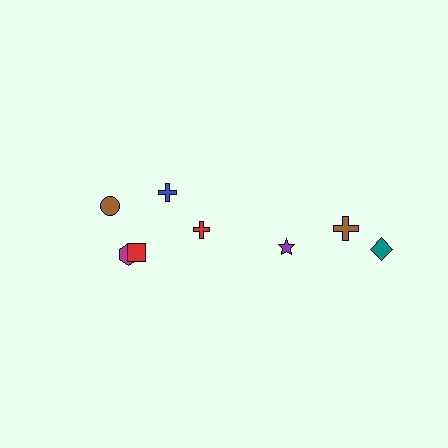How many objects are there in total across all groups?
There are 8 objects.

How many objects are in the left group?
There are 5 objects.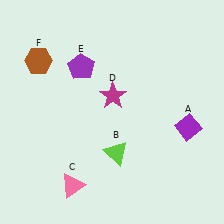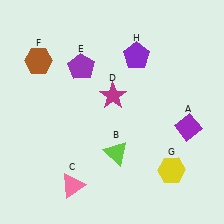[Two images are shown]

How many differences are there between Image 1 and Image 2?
There are 2 differences between the two images.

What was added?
A yellow hexagon (G), a purple pentagon (H) were added in Image 2.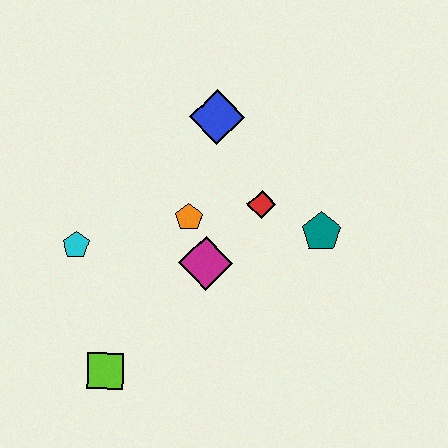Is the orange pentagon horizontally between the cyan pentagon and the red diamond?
Yes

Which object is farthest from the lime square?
The blue diamond is farthest from the lime square.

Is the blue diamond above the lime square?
Yes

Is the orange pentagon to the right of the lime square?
Yes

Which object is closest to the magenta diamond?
The orange pentagon is closest to the magenta diamond.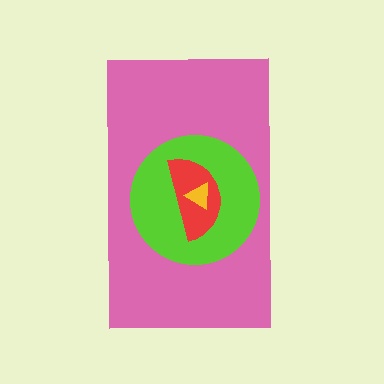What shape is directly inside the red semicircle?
The yellow triangle.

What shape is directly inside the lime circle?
The red semicircle.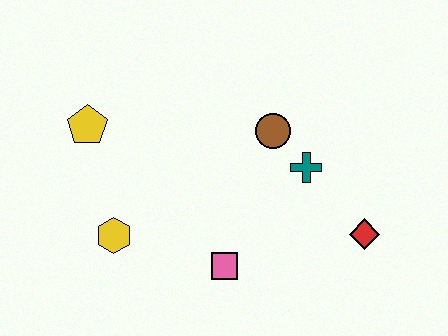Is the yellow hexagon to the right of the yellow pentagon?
Yes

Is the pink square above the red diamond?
No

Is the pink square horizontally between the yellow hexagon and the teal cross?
Yes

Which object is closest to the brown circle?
The teal cross is closest to the brown circle.